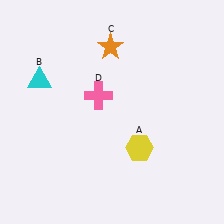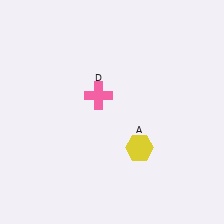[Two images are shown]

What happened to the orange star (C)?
The orange star (C) was removed in Image 2. It was in the top-left area of Image 1.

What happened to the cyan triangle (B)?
The cyan triangle (B) was removed in Image 2. It was in the top-left area of Image 1.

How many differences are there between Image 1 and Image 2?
There are 2 differences between the two images.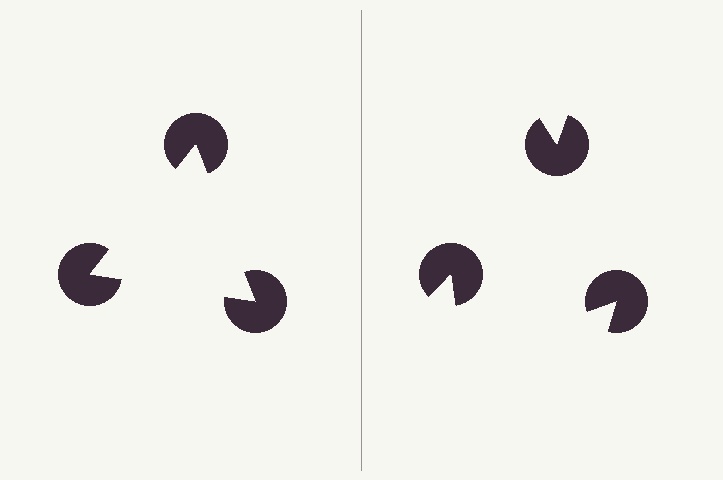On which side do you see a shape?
An illusory triangle appears on the left side. On the right side the wedge cuts are rotated, so no coherent shape forms.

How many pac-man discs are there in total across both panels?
6 — 3 on each side.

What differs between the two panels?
The pac-man discs are positioned identically on both sides; only the wedge orientations differ. On the left they align to a triangle; on the right they are misaligned.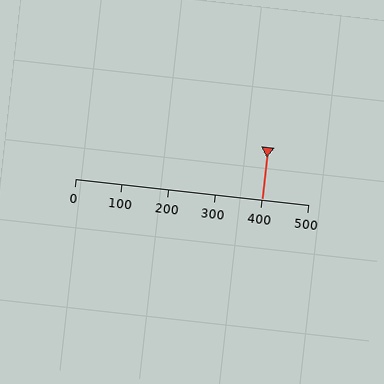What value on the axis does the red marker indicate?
The marker indicates approximately 400.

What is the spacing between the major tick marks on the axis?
The major ticks are spaced 100 apart.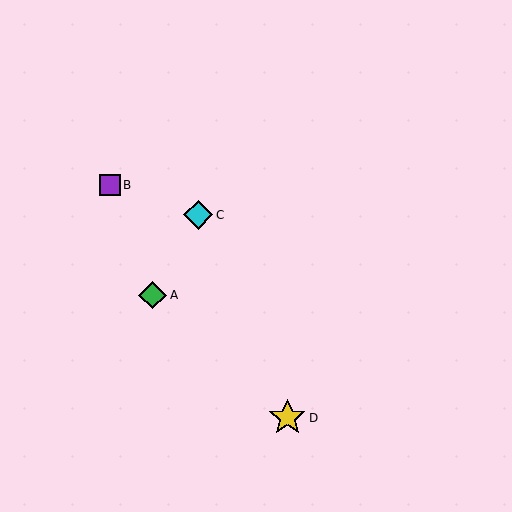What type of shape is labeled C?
Shape C is a cyan diamond.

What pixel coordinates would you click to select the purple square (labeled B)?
Click at (110, 185) to select the purple square B.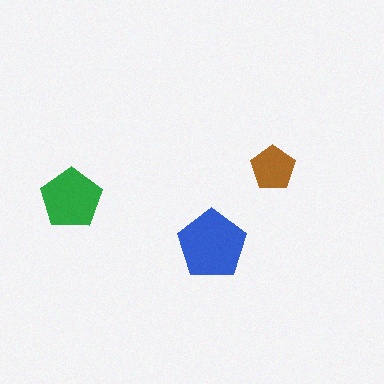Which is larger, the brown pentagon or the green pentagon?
The green one.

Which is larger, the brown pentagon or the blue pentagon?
The blue one.